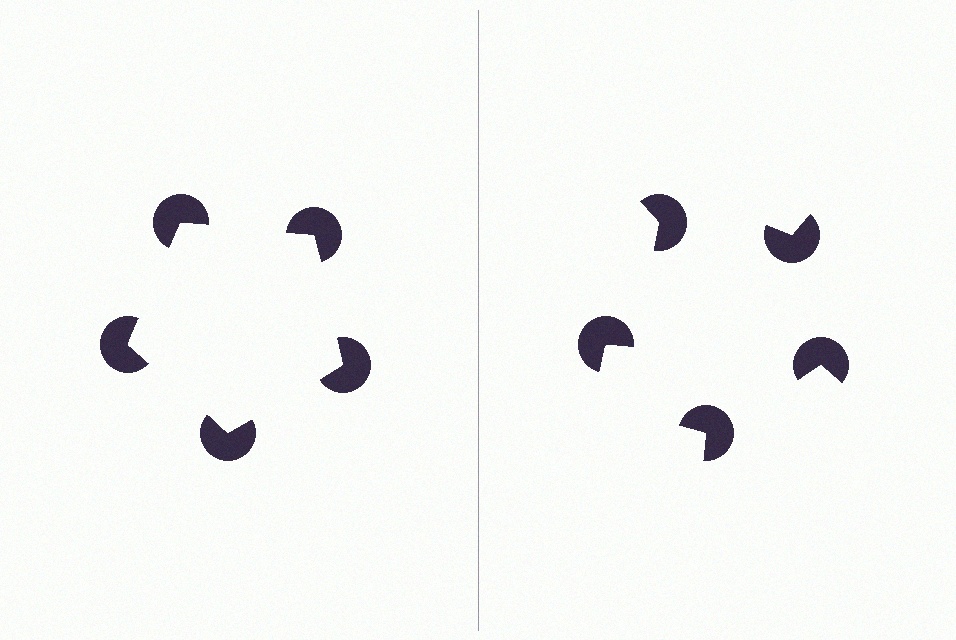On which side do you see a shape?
An illusory pentagon appears on the left side. On the right side the wedge cuts are rotated, so no coherent shape forms.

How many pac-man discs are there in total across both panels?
10 — 5 on each side.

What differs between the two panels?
The pac-man discs are positioned identically on both sides; only the wedge orientations differ. On the left they align to a pentagon; on the right they are misaligned.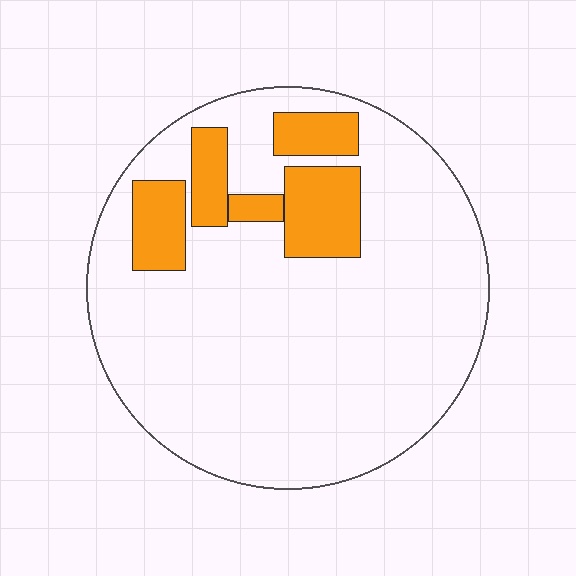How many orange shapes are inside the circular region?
5.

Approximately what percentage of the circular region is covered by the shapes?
Approximately 15%.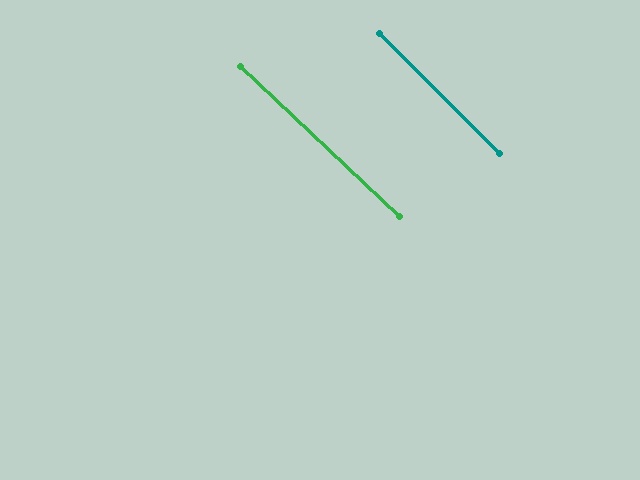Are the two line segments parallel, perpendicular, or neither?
Parallel — their directions differ by only 1.7°.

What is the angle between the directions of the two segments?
Approximately 2 degrees.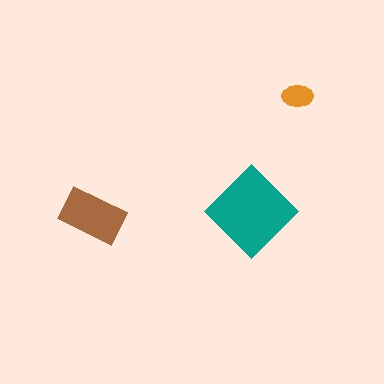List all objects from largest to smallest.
The teal diamond, the brown rectangle, the orange ellipse.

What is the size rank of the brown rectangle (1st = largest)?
2nd.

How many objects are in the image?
There are 3 objects in the image.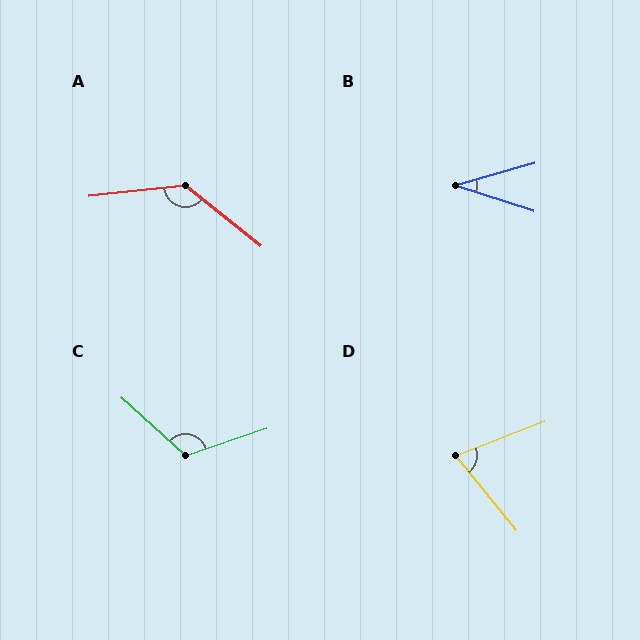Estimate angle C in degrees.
Approximately 119 degrees.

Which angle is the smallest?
B, at approximately 34 degrees.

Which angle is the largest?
A, at approximately 135 degrees.